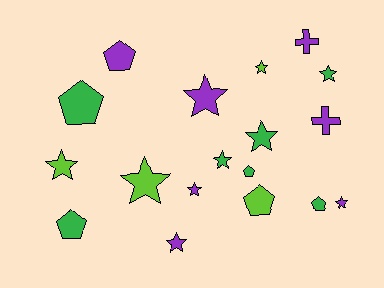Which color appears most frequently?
Purple, with 7 objects.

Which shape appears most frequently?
Star, with 10 objects.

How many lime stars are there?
There are 3 lime stars.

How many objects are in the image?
There are 18 objects.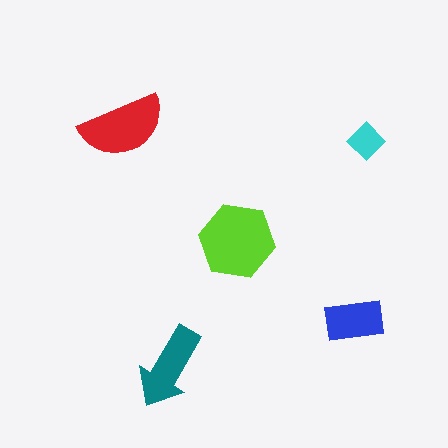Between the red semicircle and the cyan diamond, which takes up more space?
The red semicircle.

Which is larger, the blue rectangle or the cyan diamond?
The blue rectangle.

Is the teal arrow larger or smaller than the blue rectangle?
Larger.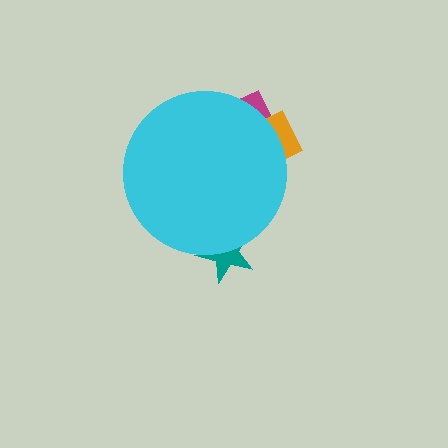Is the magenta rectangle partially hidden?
Yes, the magenta rectangle is partially hidden behind the cyan circle.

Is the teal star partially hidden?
Yes, the teal star is partially hidden behind the cyan circle.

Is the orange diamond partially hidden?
Yes, the orange diamond is partially hidden behind the cyan circle.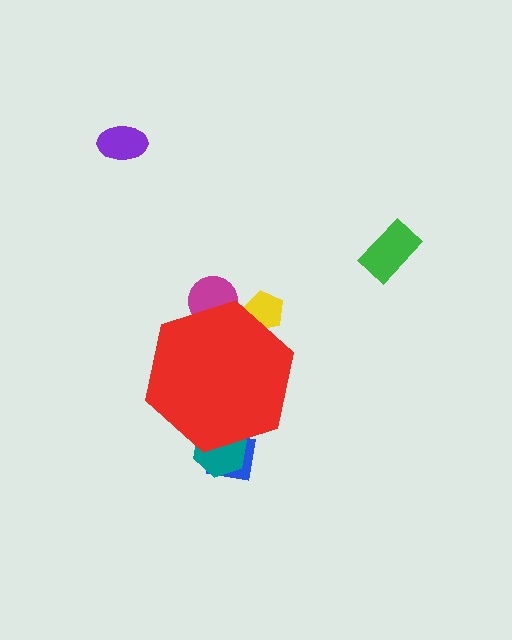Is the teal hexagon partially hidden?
Yes, the teal hexagon is partially hidden behind the red hexagon.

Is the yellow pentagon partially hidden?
Yes, the yellow pentagon is partially hidden behind the red hexagon.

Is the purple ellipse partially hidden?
No, the purple ellipse is fully visible.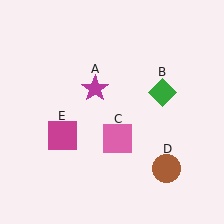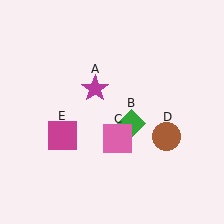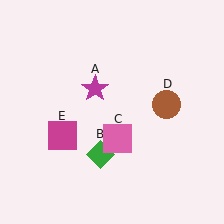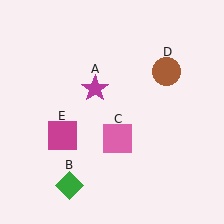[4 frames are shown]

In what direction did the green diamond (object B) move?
The green diamond (object B) moved down and to the left.